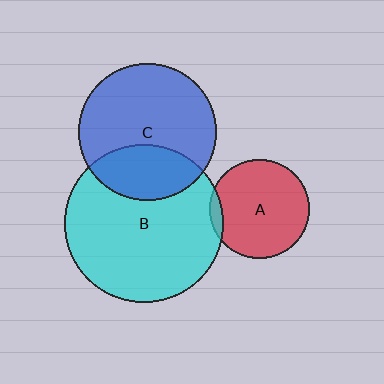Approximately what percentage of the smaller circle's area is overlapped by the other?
Approximately 30%.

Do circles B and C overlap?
Yes.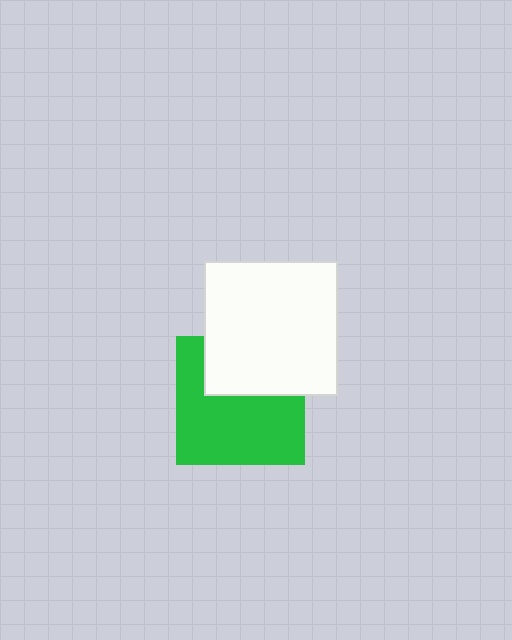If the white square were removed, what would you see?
You would see the complete green square.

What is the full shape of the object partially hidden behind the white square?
The partially hidden object is a green square.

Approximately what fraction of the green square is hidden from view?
Roughly 36% of the green square is hidden behind the white square.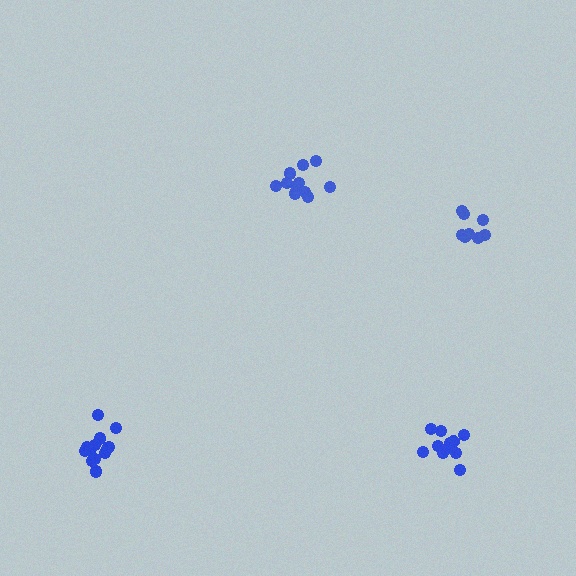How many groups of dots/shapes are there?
There are 4 groups.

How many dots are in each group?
Group 1: 13 dots, Group 2: 11 dots, Group 3: 11 dots, Group 4: 8 dots (43 total).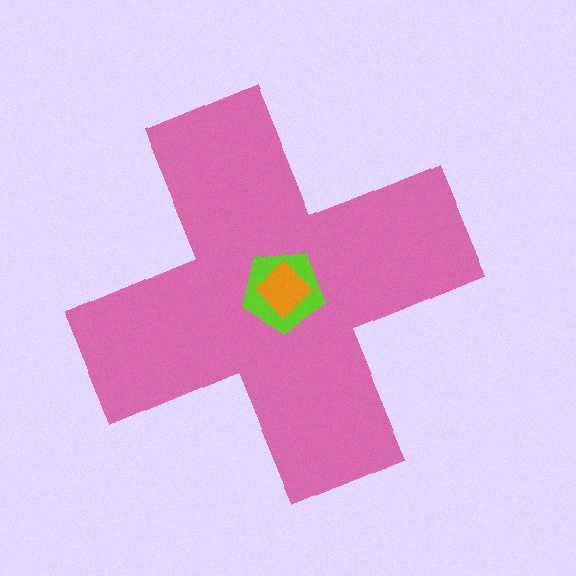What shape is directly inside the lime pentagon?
The orange diamond.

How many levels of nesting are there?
3.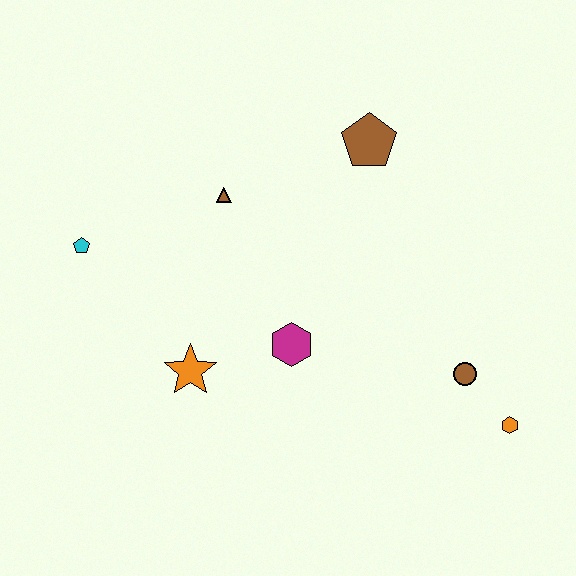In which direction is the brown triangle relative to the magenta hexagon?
The brown triangle is above the magenta hexagon.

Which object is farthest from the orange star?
The orange hexagon is farthest from the orange star.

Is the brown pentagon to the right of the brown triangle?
Yes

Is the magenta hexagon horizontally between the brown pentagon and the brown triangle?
Yes